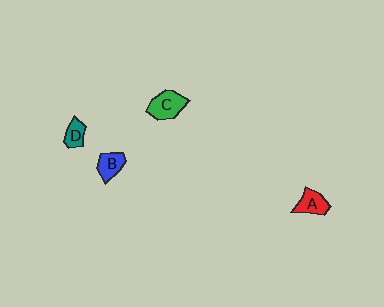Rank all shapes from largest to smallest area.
From largest to smallest: C (green), A (red), B (blue), D (teal).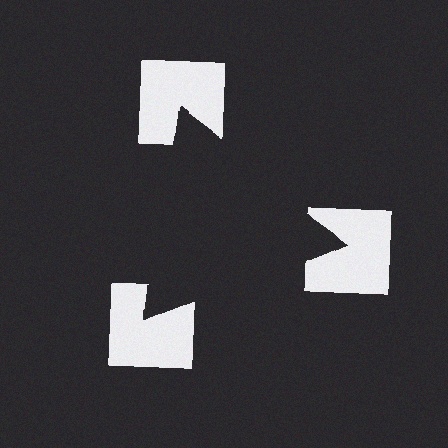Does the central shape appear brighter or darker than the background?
It typically appears slightly darker than the background, even though no actual brightness change is drawn.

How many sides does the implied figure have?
3 sides.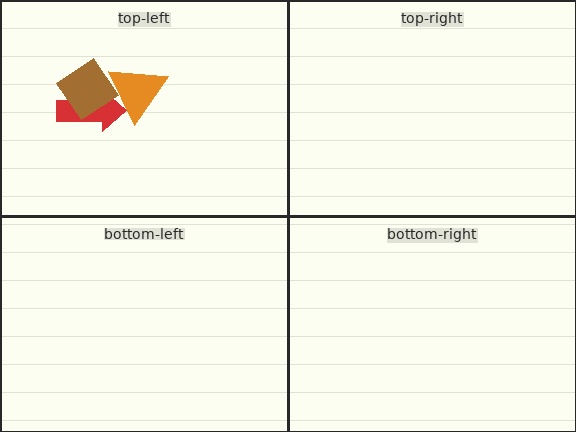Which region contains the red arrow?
The top-left region.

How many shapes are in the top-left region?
3.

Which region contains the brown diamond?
The top-left region.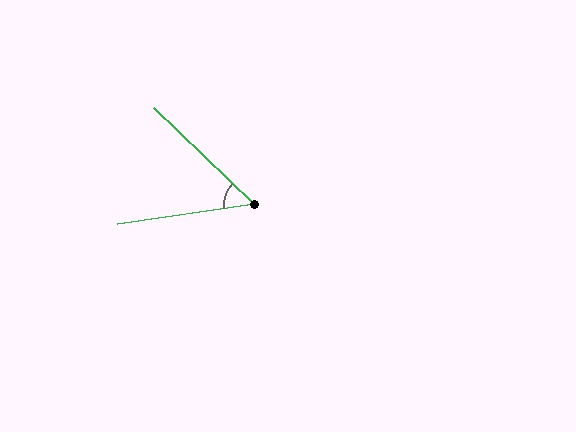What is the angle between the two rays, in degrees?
Approximately 52 degrees.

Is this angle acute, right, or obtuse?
It is acute.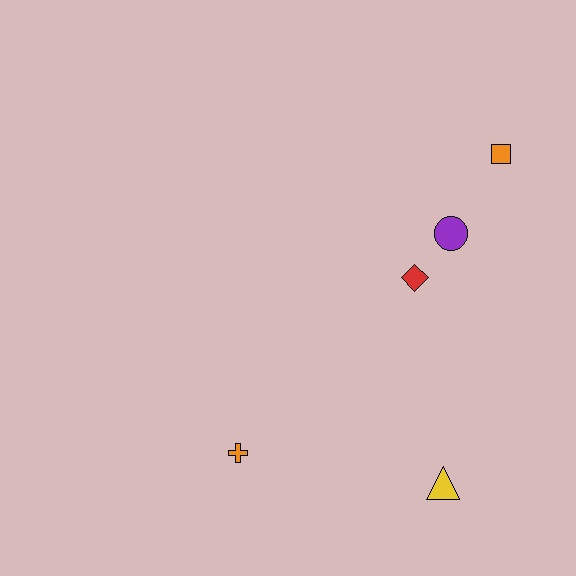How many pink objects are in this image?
There are no pink objects.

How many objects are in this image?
There are 5 objects.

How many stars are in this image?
There are no stars.